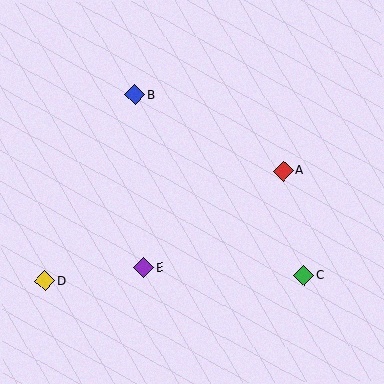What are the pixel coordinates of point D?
Point D is at (45, 281).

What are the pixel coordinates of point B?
Point B is at (135, 95).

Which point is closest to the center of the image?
Point E at (144, 267) is closest to the center.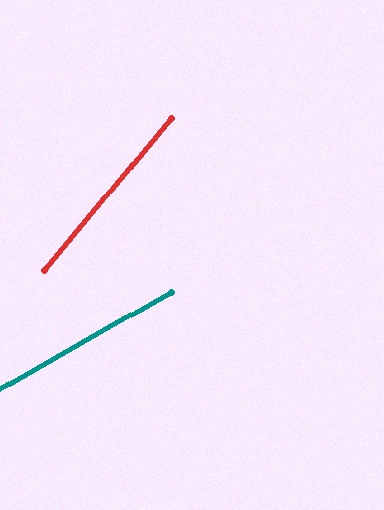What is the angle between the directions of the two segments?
Approximately 21 degrees.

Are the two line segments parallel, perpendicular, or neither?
Neither parallel nor perpendicular — they differ by about 21°.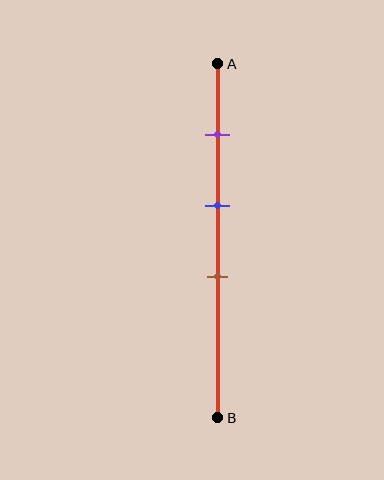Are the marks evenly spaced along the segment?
Yes, the marks are approximately evenly spaced.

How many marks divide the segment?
There are 3 marks dividing the segment.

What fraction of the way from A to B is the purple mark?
The purple mark is approximately 20% (0.2) of the way from A to B.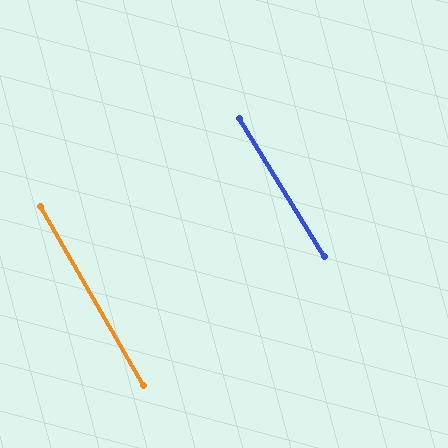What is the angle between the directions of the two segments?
Approximately 2 degrees.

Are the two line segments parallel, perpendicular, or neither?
Parallel — their directions differ by only 1.8°.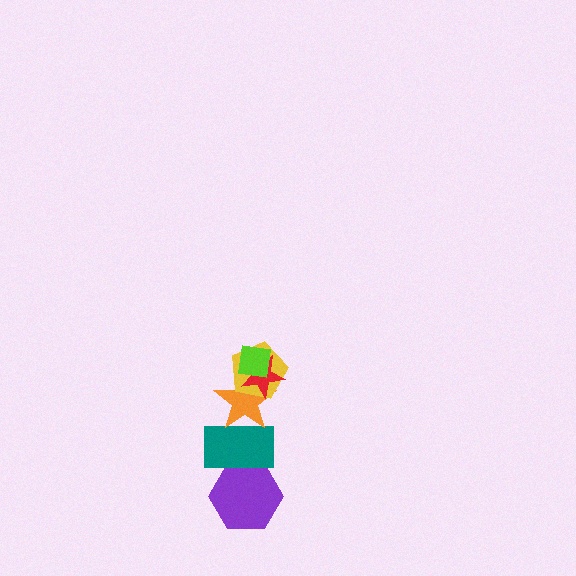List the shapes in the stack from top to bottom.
From top to bottom: the lime square, the red star, the yellow pentagon, the orange star, the teal rectangle, the purple hexagon.